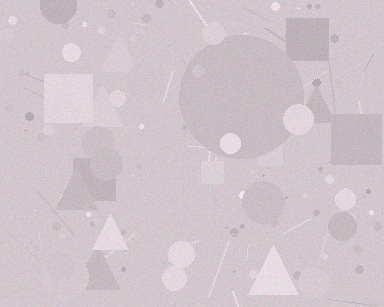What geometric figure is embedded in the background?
A circle is embedded in the background.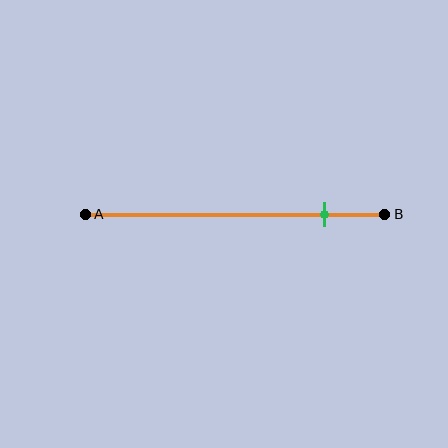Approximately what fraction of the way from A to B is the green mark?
The green mark is approximately 80% of the way from A to B.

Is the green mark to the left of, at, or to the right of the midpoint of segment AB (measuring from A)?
The green mark is to the right of the midpoint of segment AB.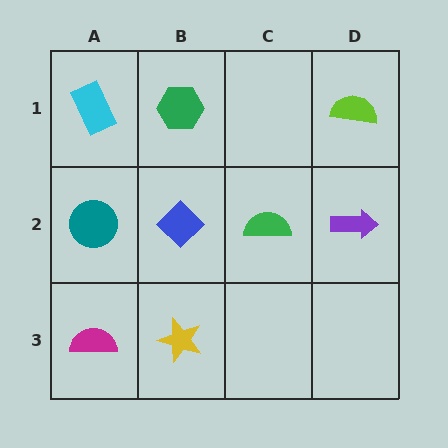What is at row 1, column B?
A green hexagon.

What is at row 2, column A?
A teal circle.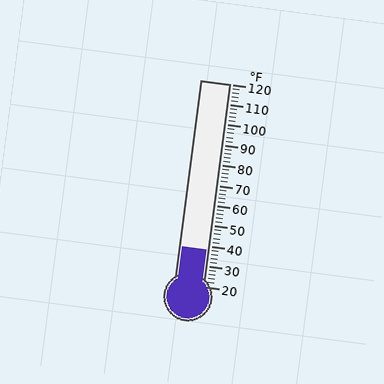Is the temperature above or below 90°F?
The temperature is below 90°F.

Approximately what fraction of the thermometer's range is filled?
The thermometer is filled to approximately 20% of its range.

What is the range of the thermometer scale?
The thermometer scale ranges from 20°F to 120°F.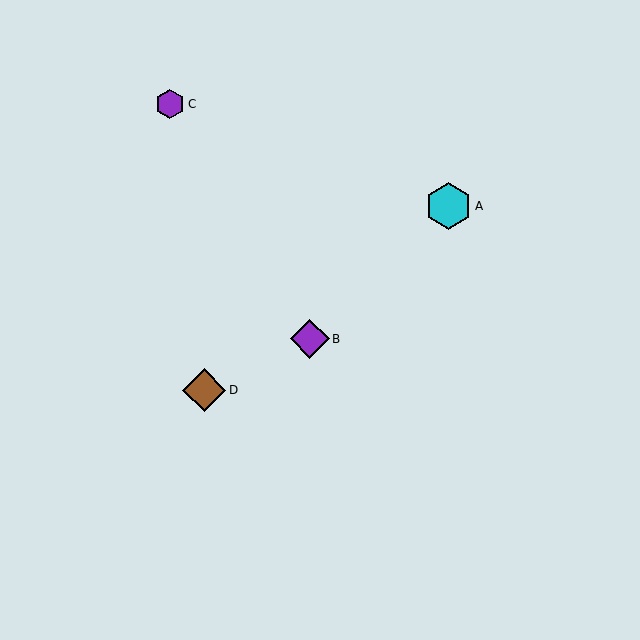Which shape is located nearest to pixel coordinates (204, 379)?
The brown diamond (labeled D) at (204, 390) is nearest to that location.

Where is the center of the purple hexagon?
The center of the purple hexagon is at (170, 104).